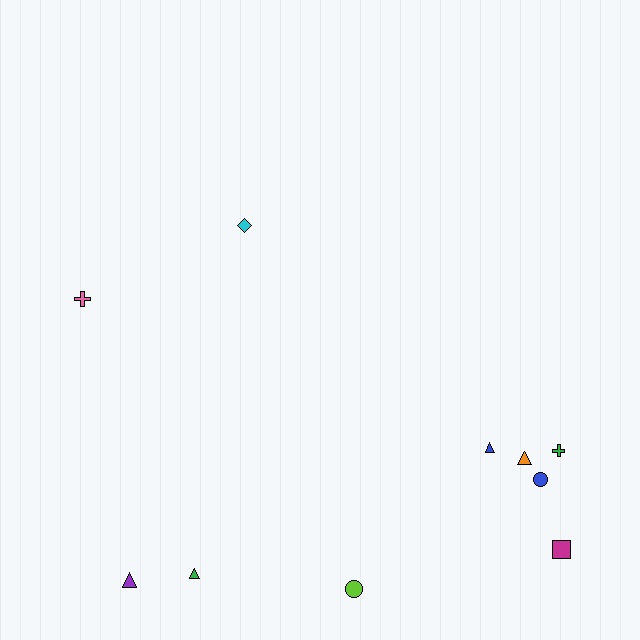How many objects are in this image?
There are 10 objects.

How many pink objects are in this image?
There is 1 pink object.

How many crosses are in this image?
There are 2 crosses.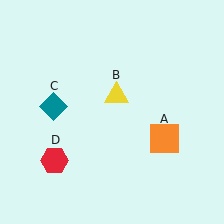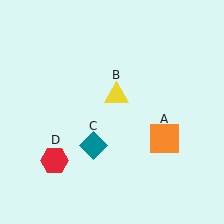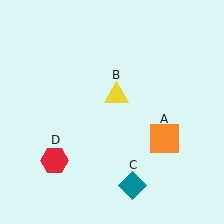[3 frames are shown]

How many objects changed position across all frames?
1 object changed position: teal diamond (object C).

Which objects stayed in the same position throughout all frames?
Orange square (object A) and yellow triangle (object B) and red hexagon (object D) remained stationary.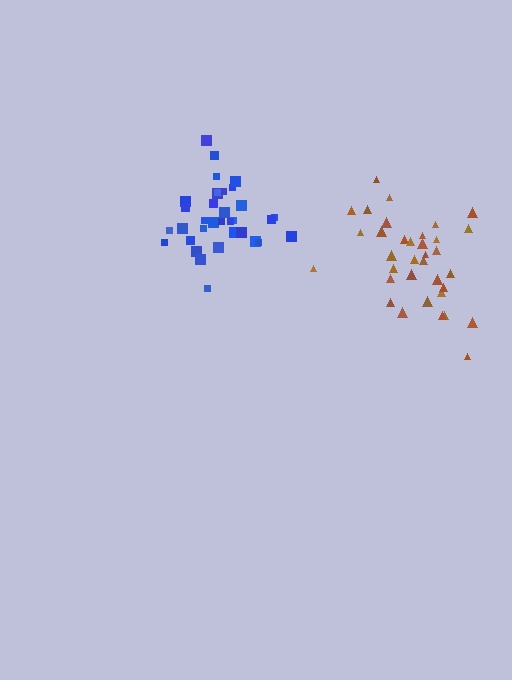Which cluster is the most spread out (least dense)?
Brown.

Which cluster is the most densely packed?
Blue.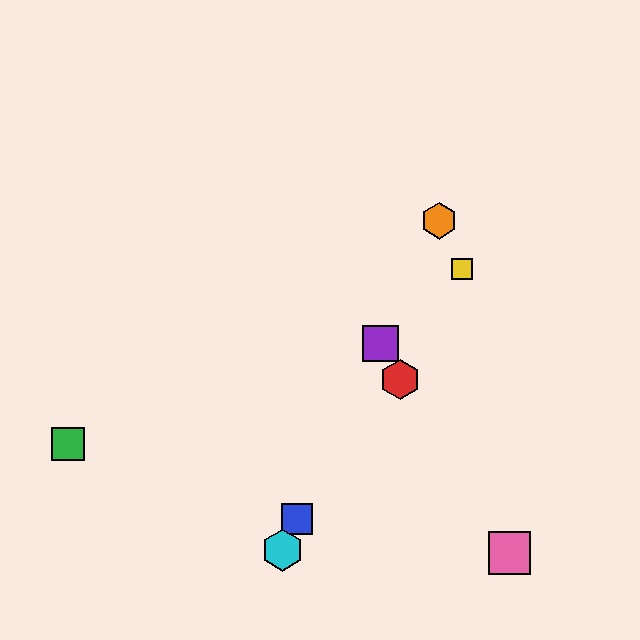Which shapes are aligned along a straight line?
The blue square, the purple square, the orange hexagon, the cyan hexagon are aligned along a straight line.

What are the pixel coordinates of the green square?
The green square is at (68, 444).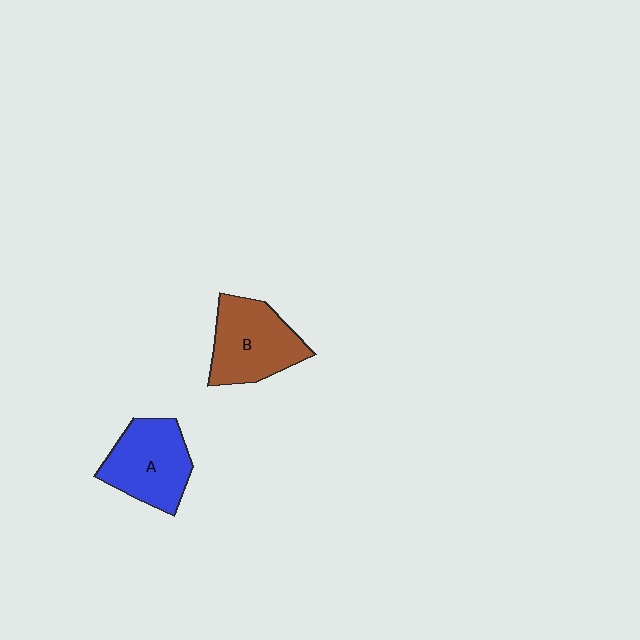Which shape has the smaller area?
Shape A (blue).